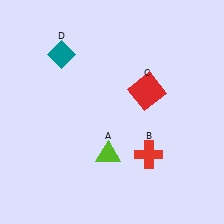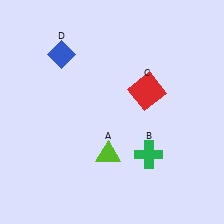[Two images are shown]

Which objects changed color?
B changed from red to green. D changed from teal to blue.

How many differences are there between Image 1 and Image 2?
There are 2 differences between the two images.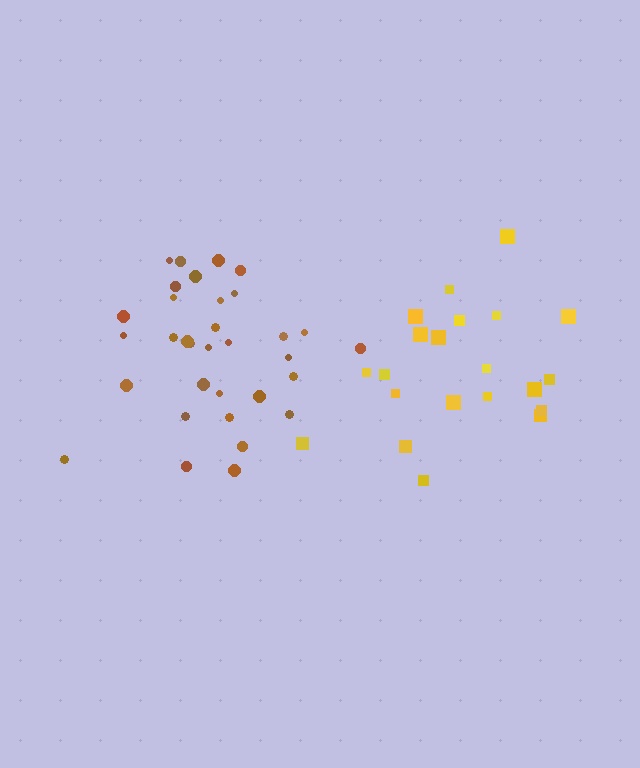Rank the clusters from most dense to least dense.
brown, yellow.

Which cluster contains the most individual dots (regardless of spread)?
Brown (33).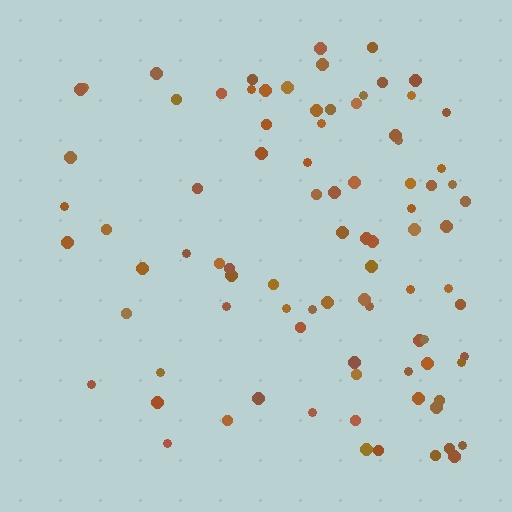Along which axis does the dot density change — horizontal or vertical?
Horizontal.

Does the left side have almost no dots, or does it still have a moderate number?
Still a moderate number, just noticeably fewer than the right.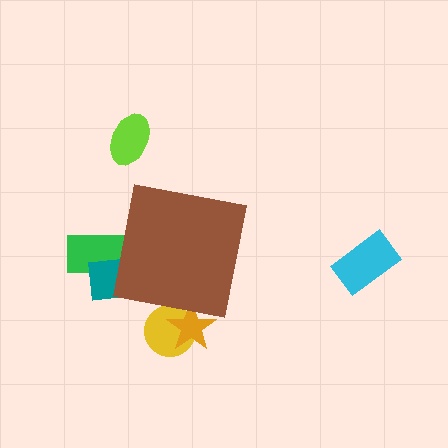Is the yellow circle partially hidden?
Yes, the yellow circle is partially hidden behind the brown square.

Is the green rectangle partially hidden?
Yes, the green rectangle is partially hidden behind the brown square.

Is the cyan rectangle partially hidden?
No, the cyan rectangle is fully visible.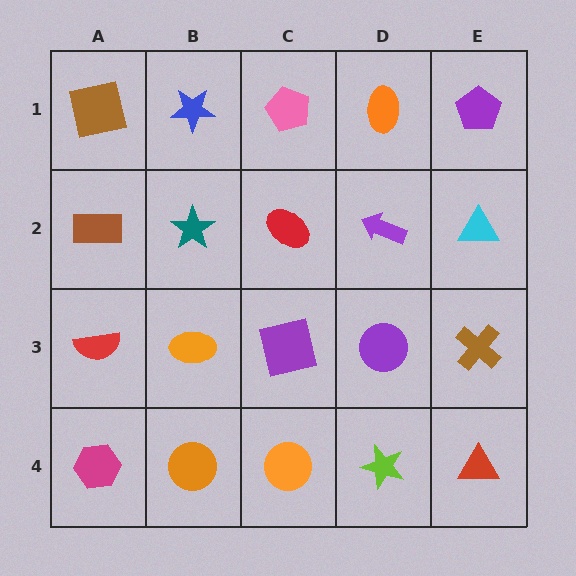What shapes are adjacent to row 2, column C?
A pink pentagon (row 1, column C), a purple square (row 3, column C), a teal star (row 2, column B), a purple arrow (row 2, column D).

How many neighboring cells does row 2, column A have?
3.